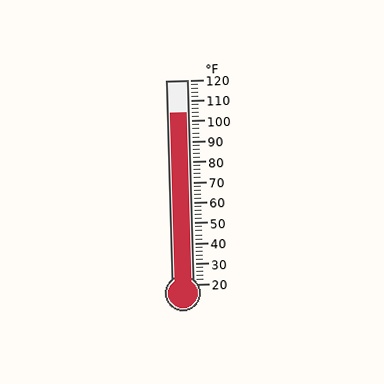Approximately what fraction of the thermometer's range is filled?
The thermometer is filled to approximately 85% of its range.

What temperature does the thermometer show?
The thermometer shows approximately 104°F.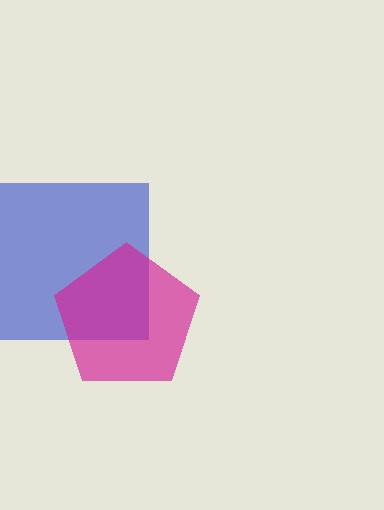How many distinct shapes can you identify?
There are 2 distinct shapes: a blue square, a magenta pentagon.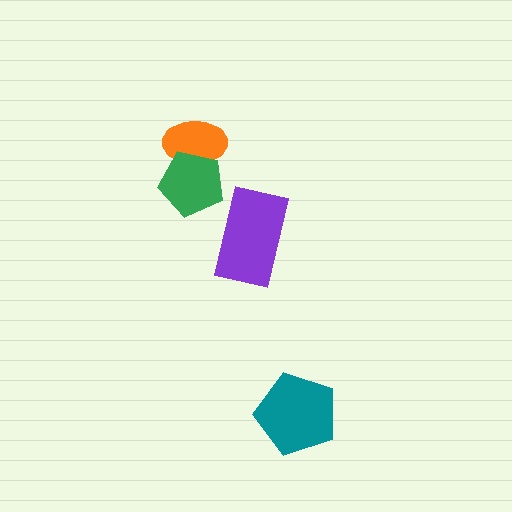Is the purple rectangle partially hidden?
No, no other shape covers it.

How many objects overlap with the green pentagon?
1 object overlaps with the green pentagon.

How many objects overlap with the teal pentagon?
0 objects overlap with the teal pentagon.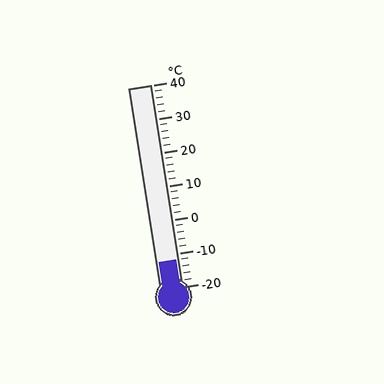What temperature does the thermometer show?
The thermometer shows approximately -12°C.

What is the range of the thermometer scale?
The thermometer scale ranges from -20°C to 40°C.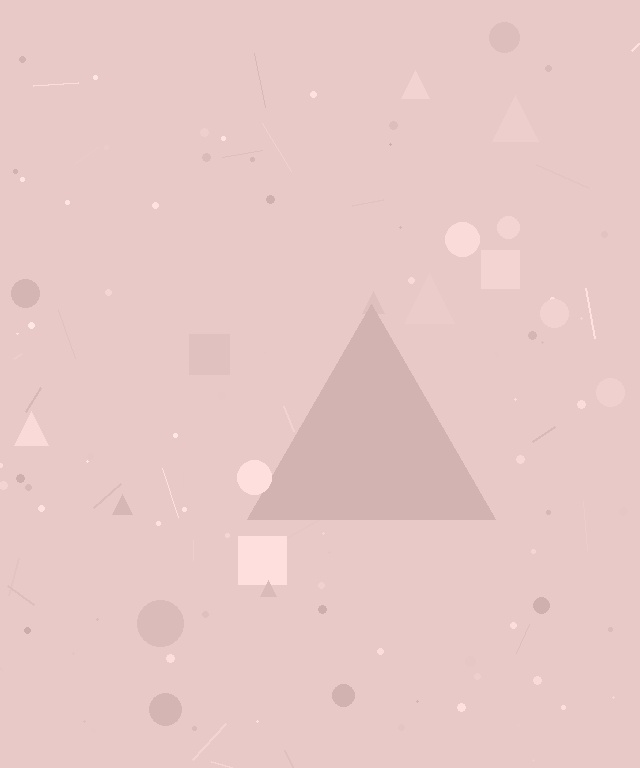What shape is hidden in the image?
A triangle is hidden in the image.